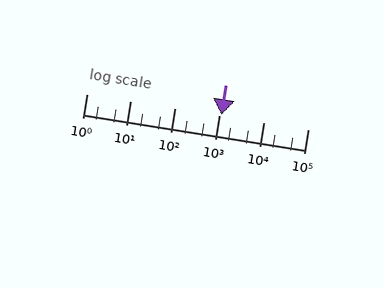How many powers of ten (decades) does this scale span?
The scale spans 5 decades, from 1 to 100000.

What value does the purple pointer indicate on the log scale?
The pointer indicates approximately 1100.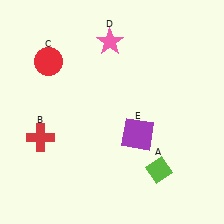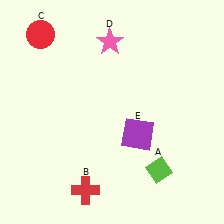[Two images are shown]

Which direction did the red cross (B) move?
The red cross (B) moved down.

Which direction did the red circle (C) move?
The red circle (C) moved up.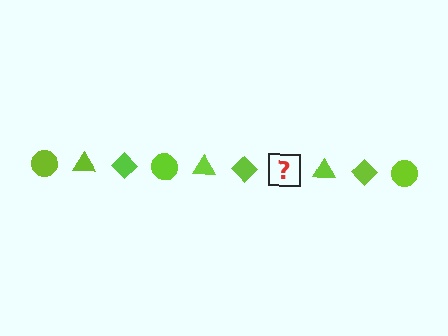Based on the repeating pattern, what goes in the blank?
The blank should be a lime circle.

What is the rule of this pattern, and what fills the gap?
The rule is that the pattern cycles through circle, triangle, diamond shapes in lime. The gap should be filled with a lime circle.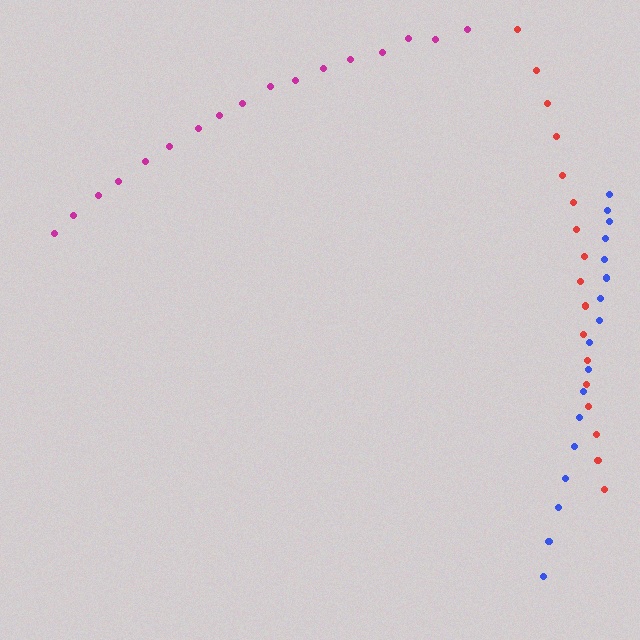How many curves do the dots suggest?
There are 3 distinct paths.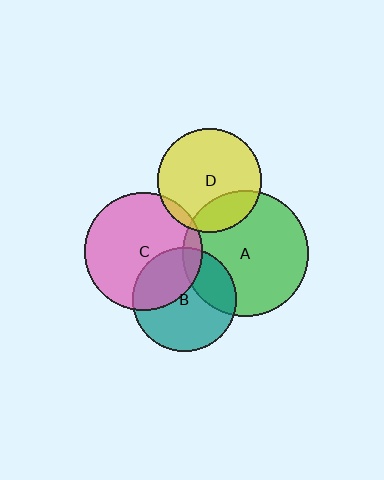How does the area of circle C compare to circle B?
Approximately 1.3 times.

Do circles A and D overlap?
Yes.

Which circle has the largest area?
Circle A (green).